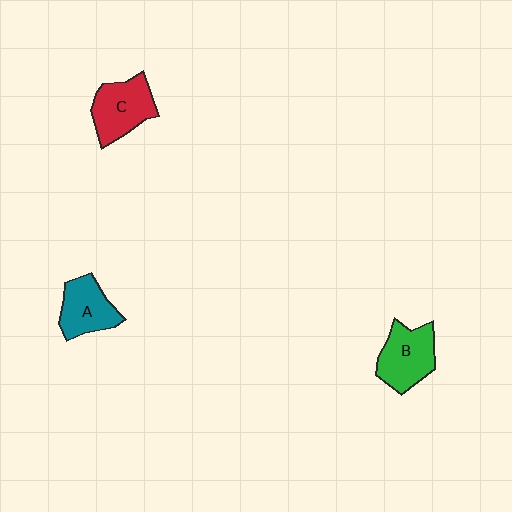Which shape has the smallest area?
Shape A (teal).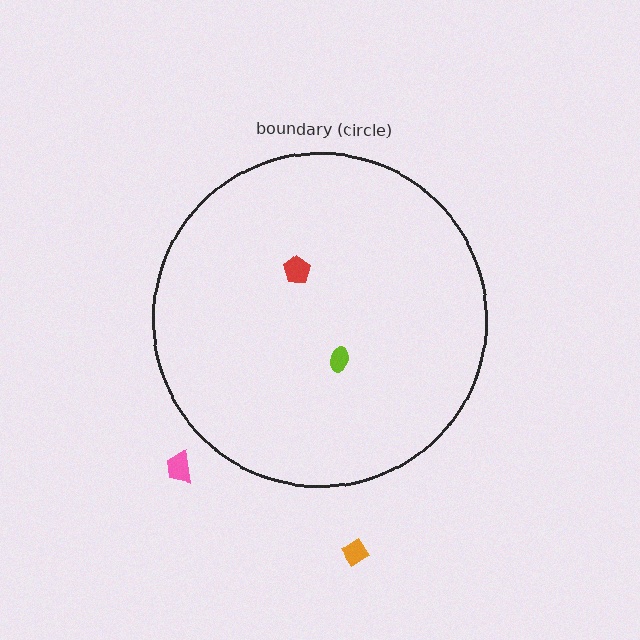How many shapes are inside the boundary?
2 inside, 2 outside.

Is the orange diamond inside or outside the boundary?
Outside.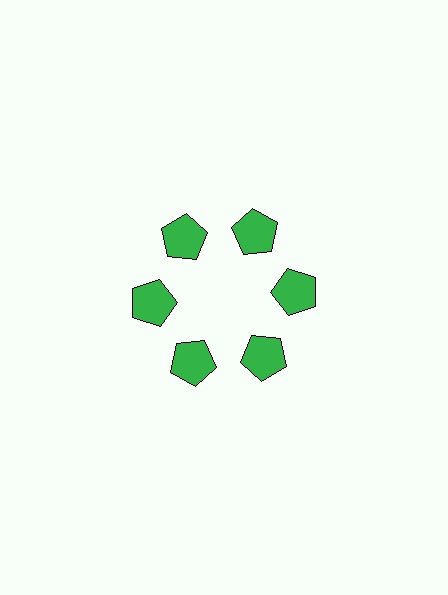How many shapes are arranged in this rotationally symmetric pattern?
There are 6 shapes, arranged in 6 groups of 1.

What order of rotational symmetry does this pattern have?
This pattern has 6-fold rotational symmetry.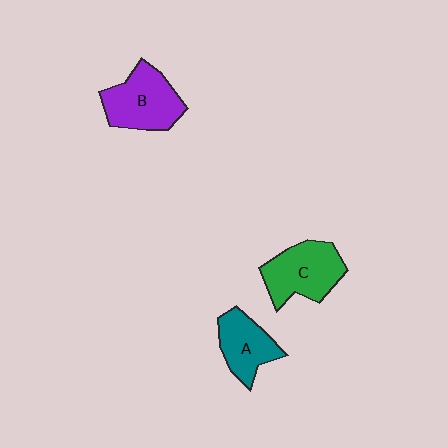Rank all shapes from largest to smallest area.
From largest to smallest: B (purple), C (green), A (teal).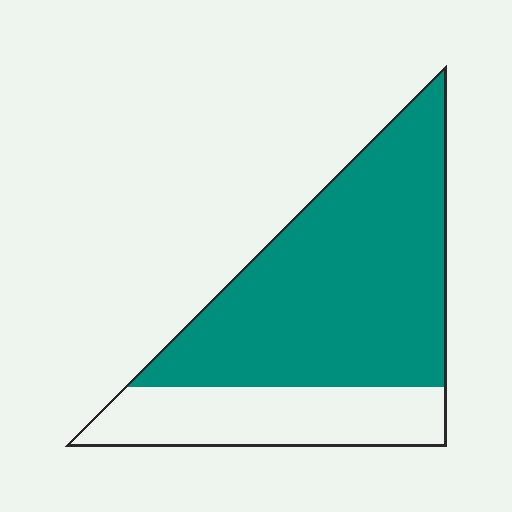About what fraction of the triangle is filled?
About three quarters (3/4).